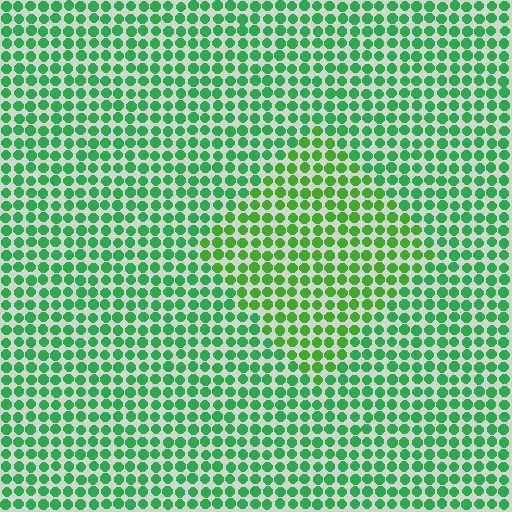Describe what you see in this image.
The image is filled with small green elements in a uniform arrangement. A diamond-shaped region is visible where the elements are tinted to a slightly different hue, forming a subtle color boundary.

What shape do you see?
I see a diamond.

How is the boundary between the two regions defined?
The boundary is defined purely by a slight shift in hue (about 28 degrees). Spacing, size, and orientation are identical on both sides.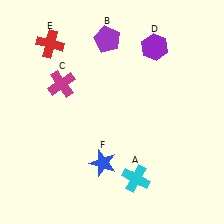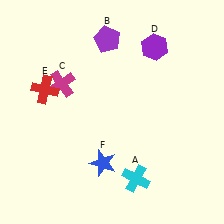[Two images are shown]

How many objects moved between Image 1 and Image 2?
1 object moved between the two images.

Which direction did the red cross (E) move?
The red cross (E) moved down.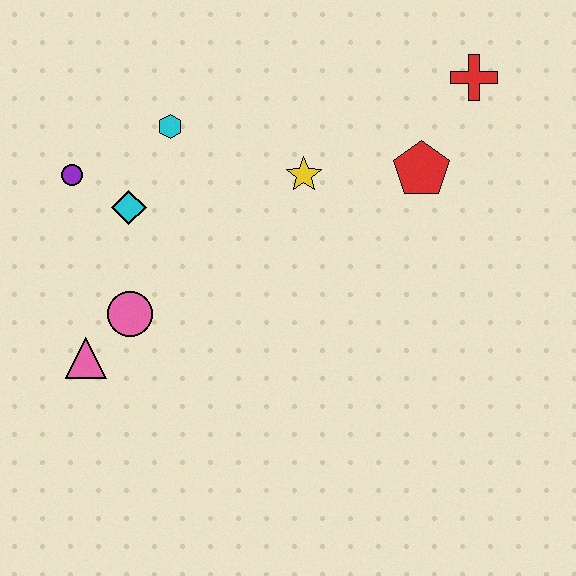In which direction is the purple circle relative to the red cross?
The purple circle is to the left of the red cross.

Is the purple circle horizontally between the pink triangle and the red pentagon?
No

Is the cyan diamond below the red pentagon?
Yes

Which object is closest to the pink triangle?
The pink circle is closest to the pink triangle.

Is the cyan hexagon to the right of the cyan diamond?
Yes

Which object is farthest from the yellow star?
The pink triangle is farthest from the yellow star.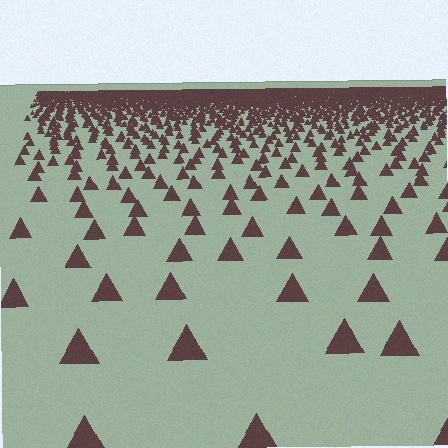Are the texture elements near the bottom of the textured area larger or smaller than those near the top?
Larger. Near the bottom, elements are closer to the viewer and appear at a bigger on-screen size.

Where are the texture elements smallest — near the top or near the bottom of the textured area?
Near the top.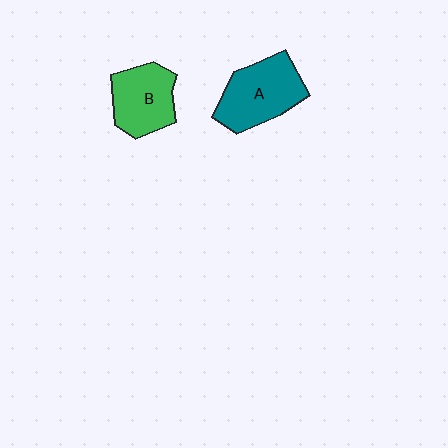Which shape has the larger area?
Shape A (teal).